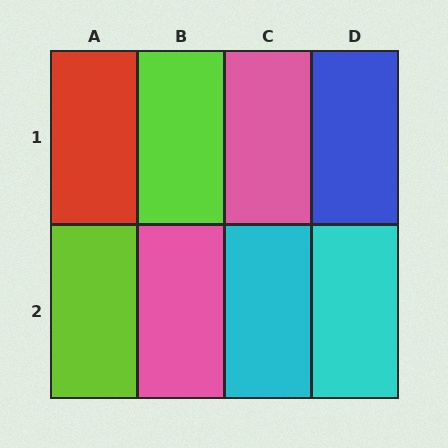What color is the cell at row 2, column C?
Cyan.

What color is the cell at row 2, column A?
Lime.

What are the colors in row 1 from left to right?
Red, lime, pink, blue.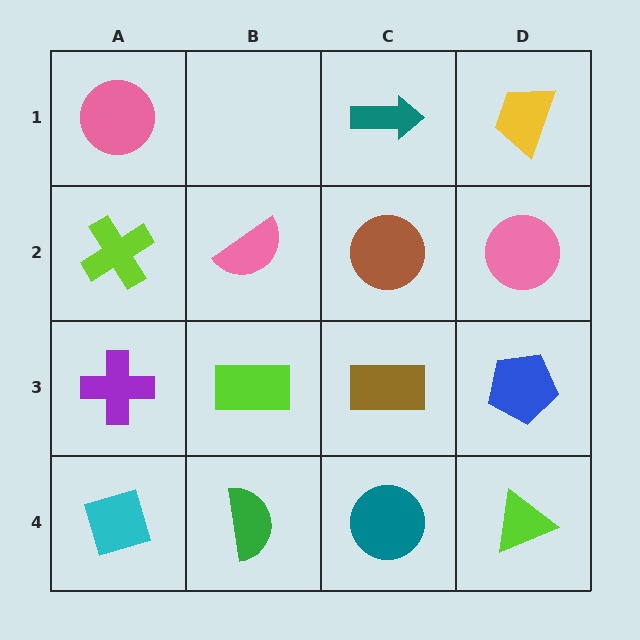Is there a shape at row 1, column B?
No, that cell is empty.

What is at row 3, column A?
A purple cross.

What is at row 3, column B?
A lime rectangle.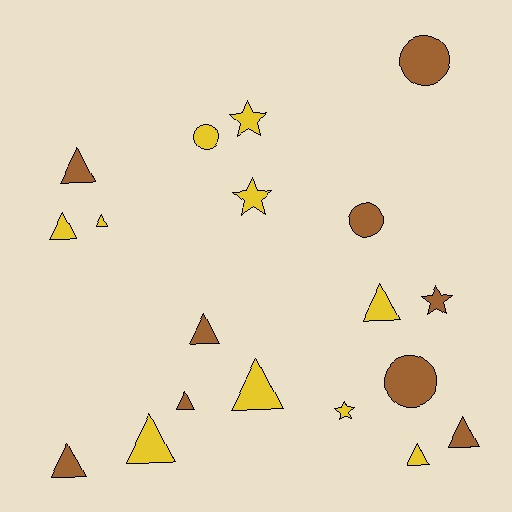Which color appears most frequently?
Yellow, with 10 objects.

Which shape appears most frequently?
Triangle, with 11 objects.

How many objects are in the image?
There are 19 objects.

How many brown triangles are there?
There are 5 brown triangles.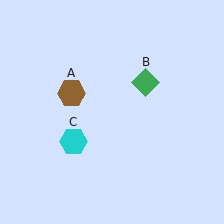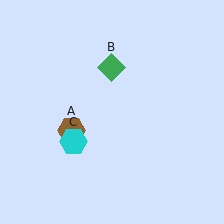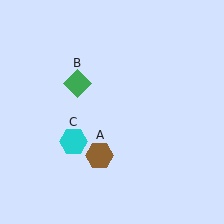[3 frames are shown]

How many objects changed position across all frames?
2 objects changed position: brown hexagon (object A), green diamond (object B).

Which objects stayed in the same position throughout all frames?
Cyan hexagon (object C) remained stationary.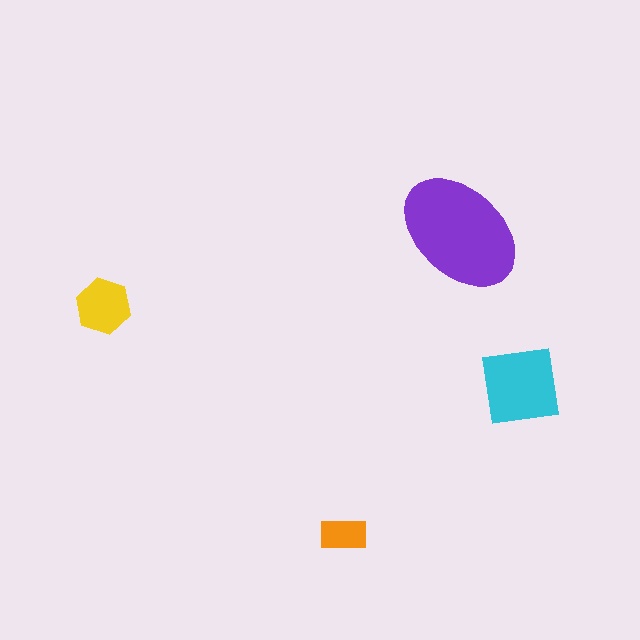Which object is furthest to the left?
The yellow hexagon is leftmost.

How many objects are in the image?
There are 4 objects in the image.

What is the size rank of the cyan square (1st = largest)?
2nd.